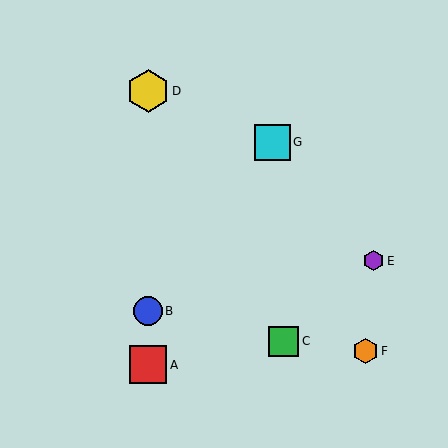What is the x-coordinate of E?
Object E is at x≈373.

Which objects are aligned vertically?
Objects A, B, D are aligned vertically.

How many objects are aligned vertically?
3 objects (A, B, D) are aligned vertically.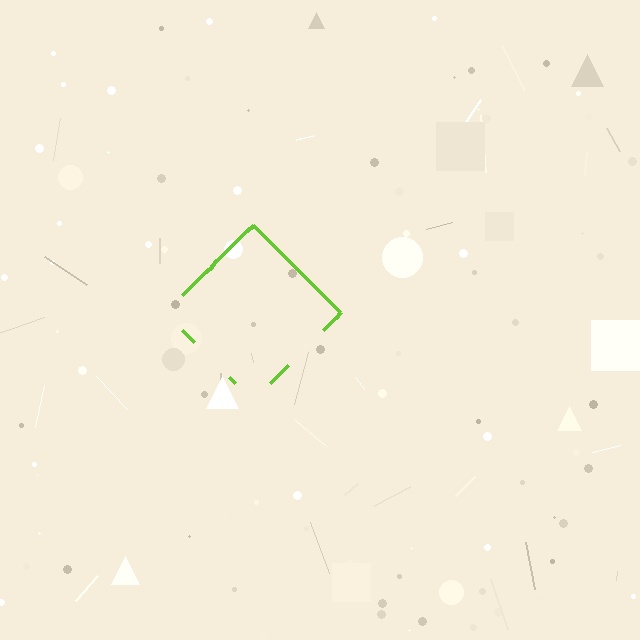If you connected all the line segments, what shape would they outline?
They would outline a diamond.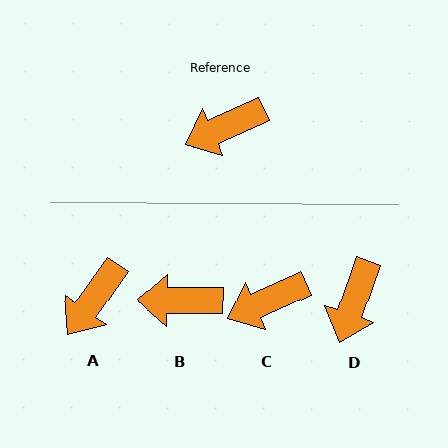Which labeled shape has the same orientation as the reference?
C.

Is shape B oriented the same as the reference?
No, it is off by about 25 degrees.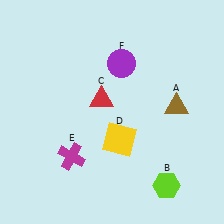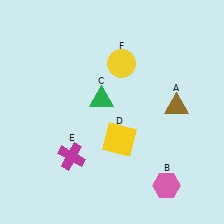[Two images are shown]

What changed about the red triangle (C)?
In Image 1, C is red. In Image 2, it changed to green.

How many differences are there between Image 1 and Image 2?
There are 3 differences between the two images.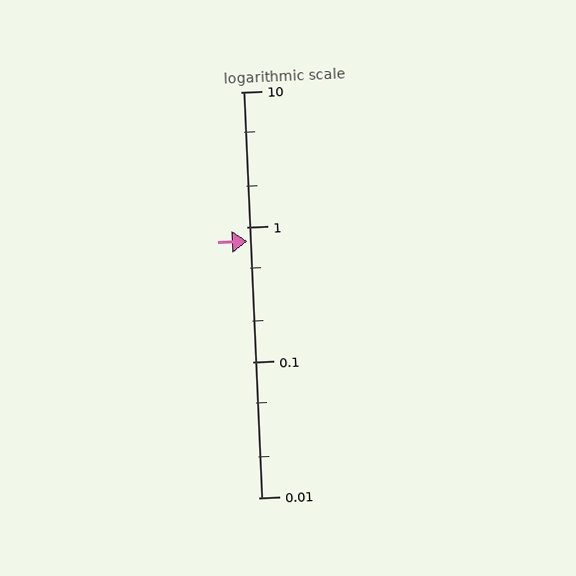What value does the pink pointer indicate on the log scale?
The pointer indicates approximately 0.79.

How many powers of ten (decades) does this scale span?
The scale spans 3 decades, from 0.01 to 10.